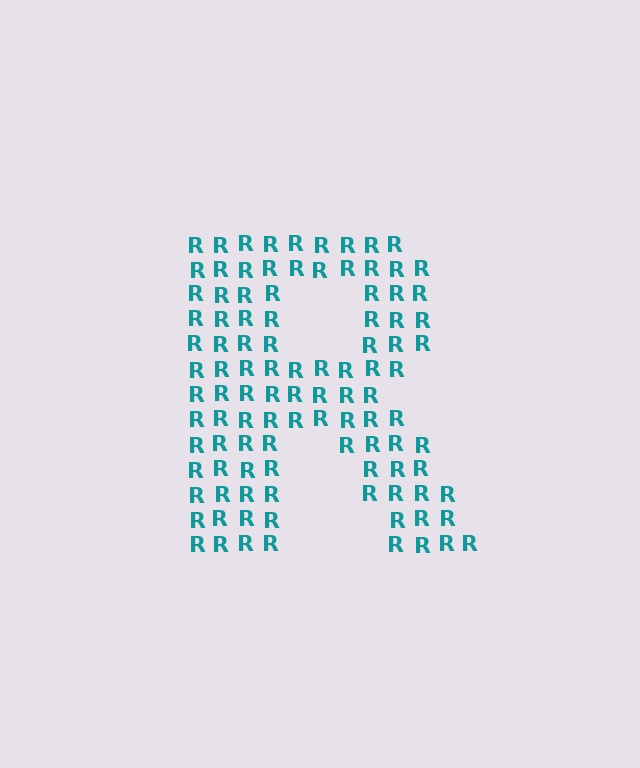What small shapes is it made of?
It is made of small letter R's.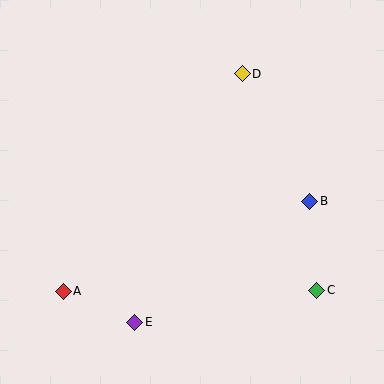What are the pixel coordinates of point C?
Point C is at (317, 290).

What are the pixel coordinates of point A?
Point A is at (63, 291).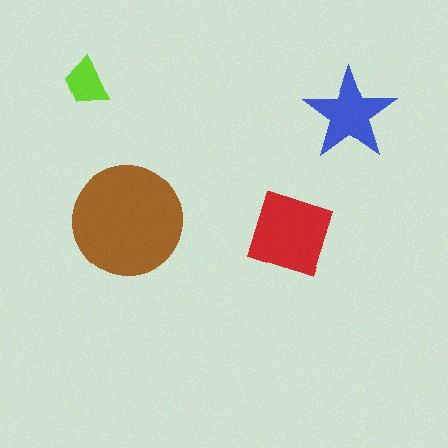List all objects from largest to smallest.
The brown circle, the red diamond, the blue star, the lime trapezoid.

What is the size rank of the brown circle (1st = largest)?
1st.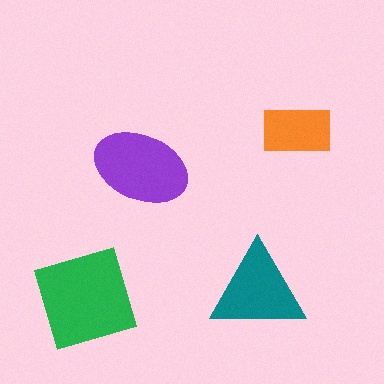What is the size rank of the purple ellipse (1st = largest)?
2nd.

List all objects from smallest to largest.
The orange rectangle, the teal triangle, the purple ellipse, the green diamond.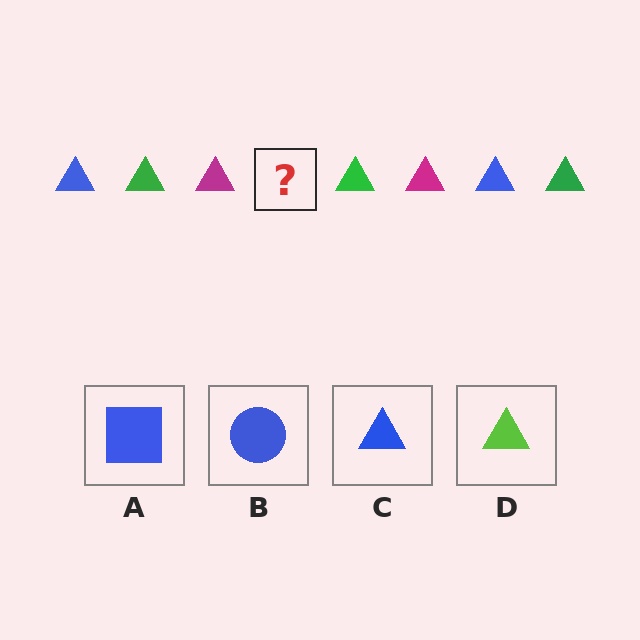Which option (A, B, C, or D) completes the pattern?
C.